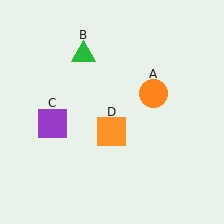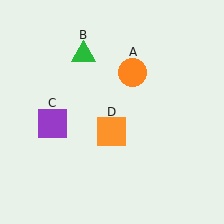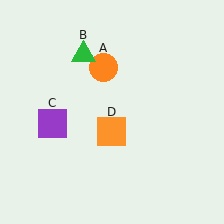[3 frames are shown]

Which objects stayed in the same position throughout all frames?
Green triangle (object B) and purple square (object C) and orange square (object D) remained stationary.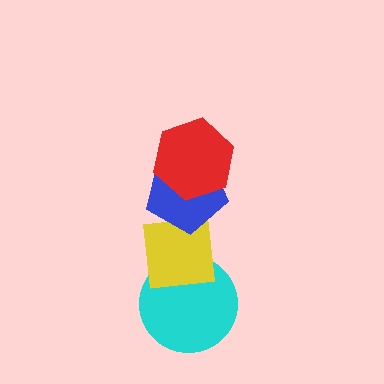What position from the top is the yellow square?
The yellow square is 3rd from the top.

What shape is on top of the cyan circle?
The yellow square is on top of the cyan circle.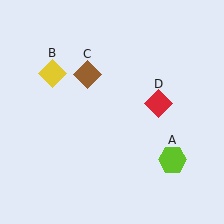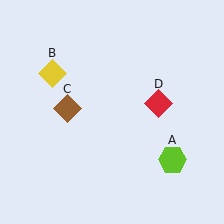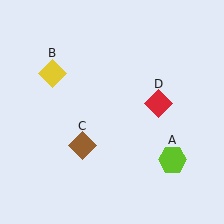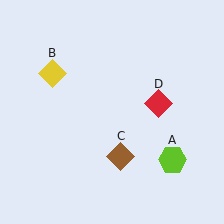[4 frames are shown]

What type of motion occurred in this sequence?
The brown diamond (object C) rotated counterclockwise around the center of the scene.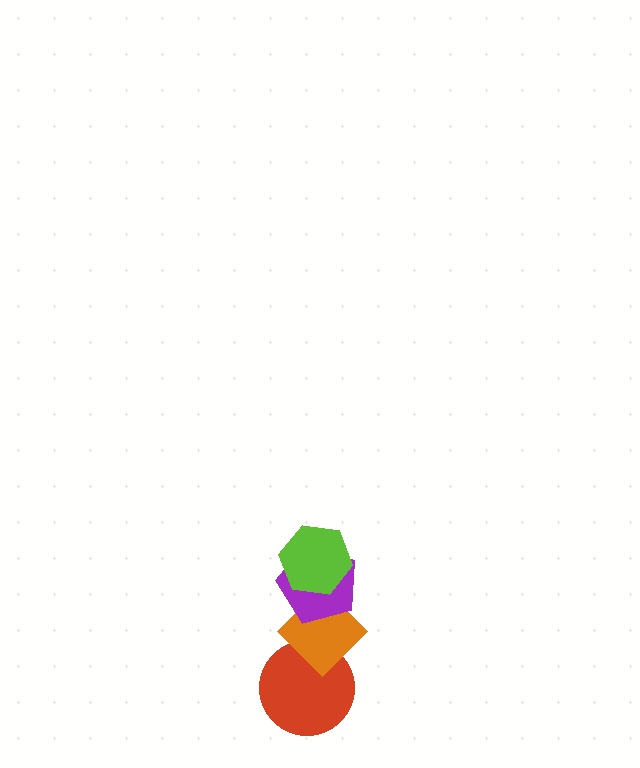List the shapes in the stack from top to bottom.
From top to bottom: the lime hexagon, the purple pentagon, the orange diamond, the red circle.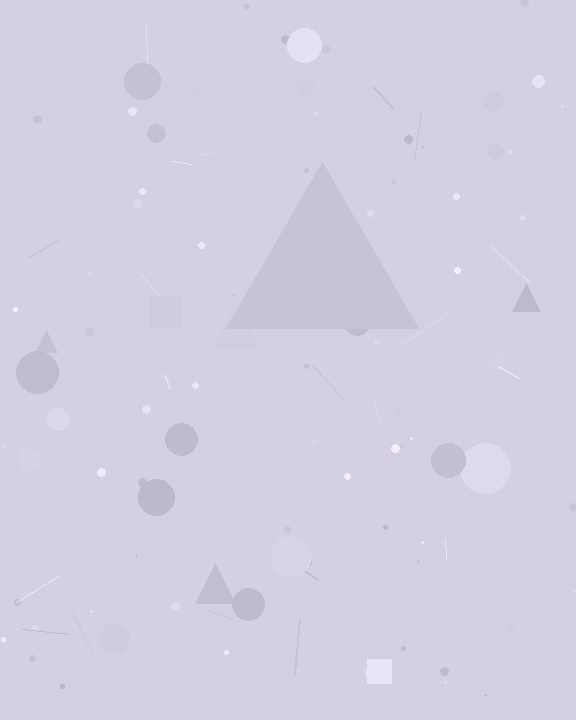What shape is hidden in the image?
A triangle is hidden in the image.